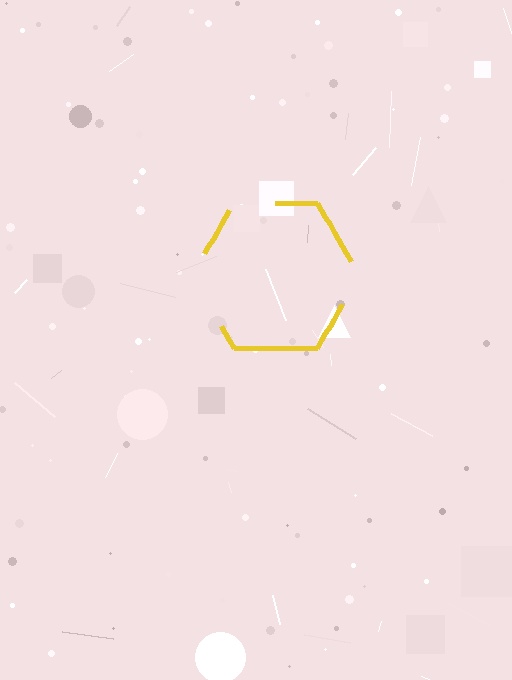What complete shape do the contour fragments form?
The contour fragments form a hexagon.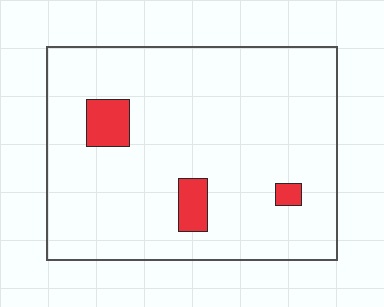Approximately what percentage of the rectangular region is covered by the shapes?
Approximately 5%.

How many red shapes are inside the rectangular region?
3.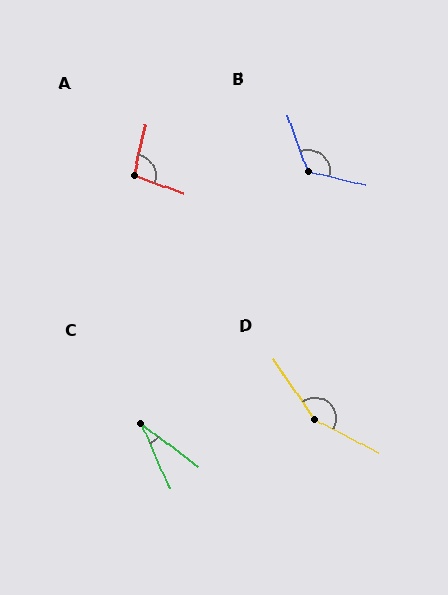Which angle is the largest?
D, at approximately 152 degrees.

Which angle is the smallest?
C, at approximately 29 degrees.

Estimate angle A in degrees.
Approximately 96 degrees.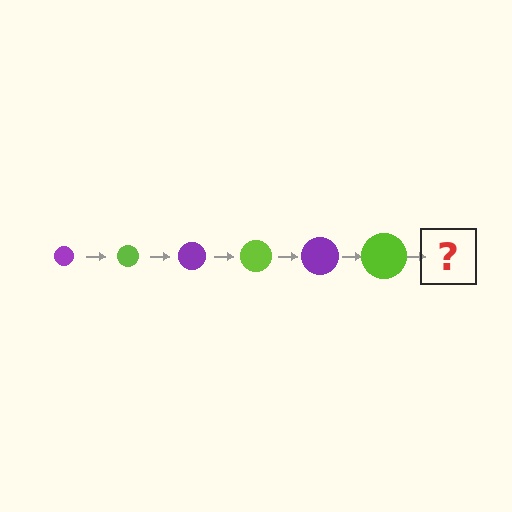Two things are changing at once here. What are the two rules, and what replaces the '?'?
The two rules are that the circle grows larger each step and the color cycles through purple and lime. The '?' should be a purple circle, larger than the previous one.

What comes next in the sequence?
The next element should be a purple circle, larger than the previous one.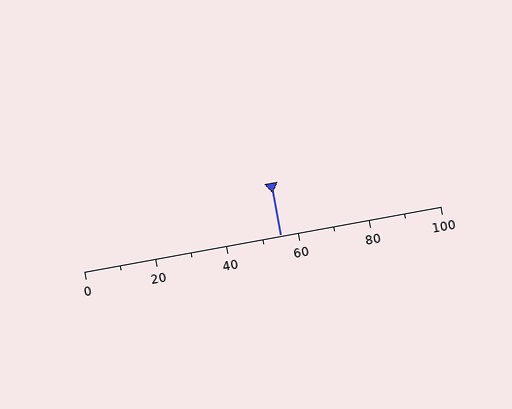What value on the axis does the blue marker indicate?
The marker indicates approximately 55.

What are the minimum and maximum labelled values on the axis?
The axis runs from 0 to 100.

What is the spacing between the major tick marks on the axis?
The major ticks are spaced 20 apart.